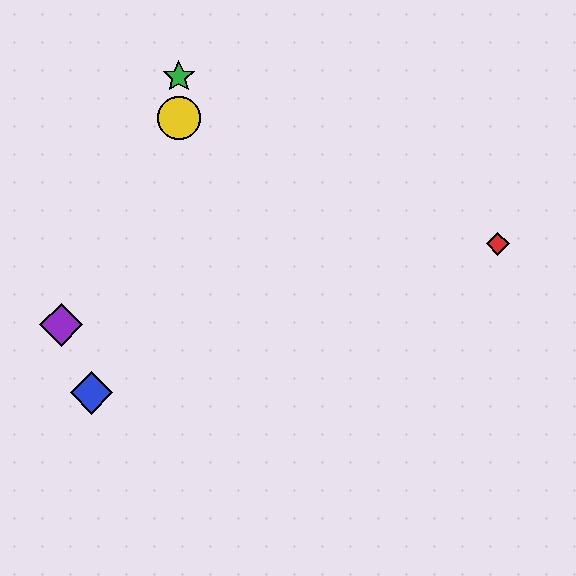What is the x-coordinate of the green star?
The green star is at x≈179.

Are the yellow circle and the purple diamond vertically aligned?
No, the yellow circle is at x≈179 and the purple diamond is at x≈61.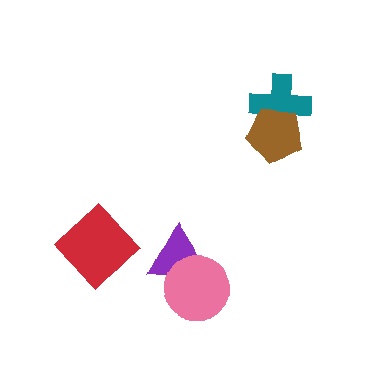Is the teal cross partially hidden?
Yes, it is partially covered by another shape.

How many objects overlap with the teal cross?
1 object overlaps with the teal cross.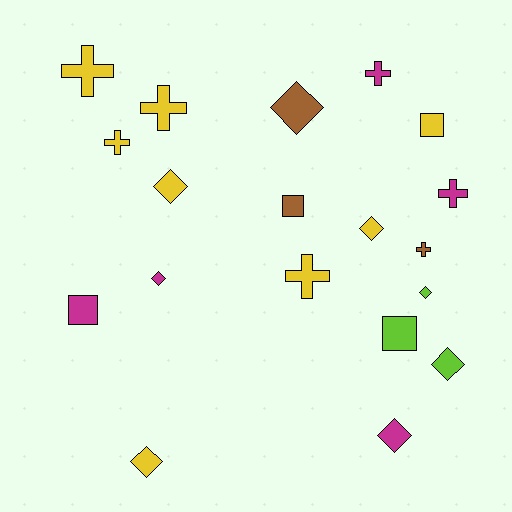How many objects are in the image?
There are 19 objects.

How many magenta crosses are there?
There are 2 magenta crosses.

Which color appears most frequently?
Yellow, with 8 objects.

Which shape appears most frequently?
Diamond, with 8 objects.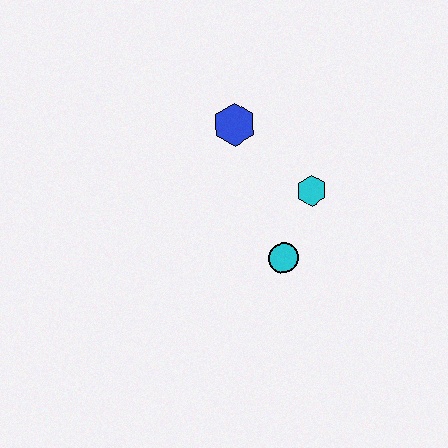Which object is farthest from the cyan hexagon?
The blue hexagon is farthest from the cyan hexagon.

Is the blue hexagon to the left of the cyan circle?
Yes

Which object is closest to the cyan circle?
The cyan hexagon is closest to the cyan circle.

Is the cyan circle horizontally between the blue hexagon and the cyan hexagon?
Yes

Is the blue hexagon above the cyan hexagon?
Yes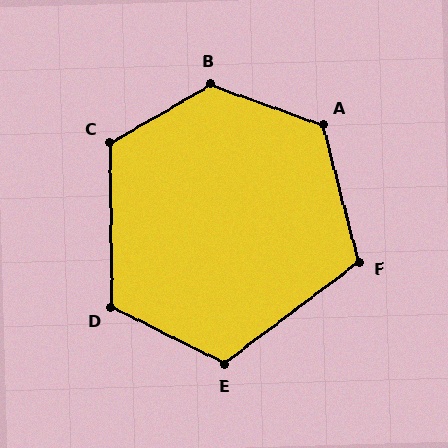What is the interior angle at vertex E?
Approximately 116 degrees (obtuse).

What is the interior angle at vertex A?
Approximately 124 degrees (obtuse).